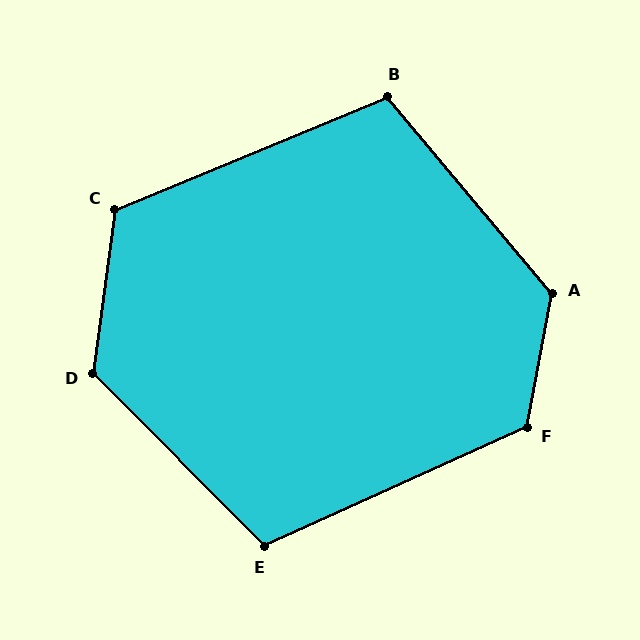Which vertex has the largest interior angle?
A, at approximately 130 degrees.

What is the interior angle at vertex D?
Approximately 128 degrees (obtuse).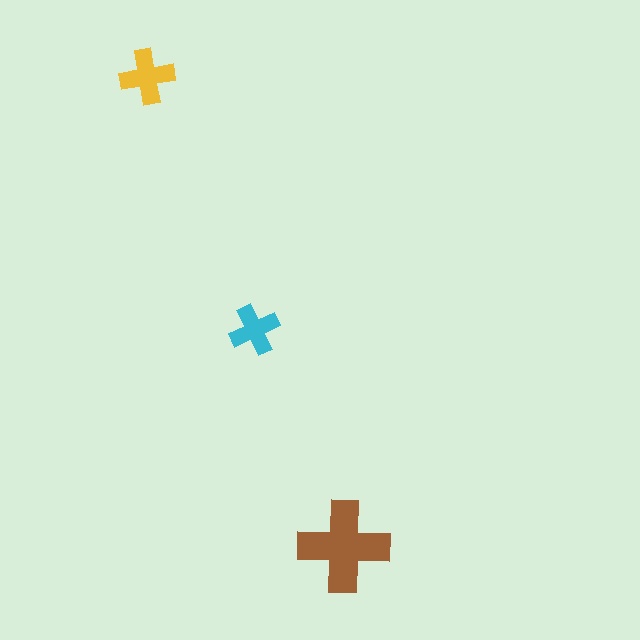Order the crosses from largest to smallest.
the brown one, the yellow one, the cyan one.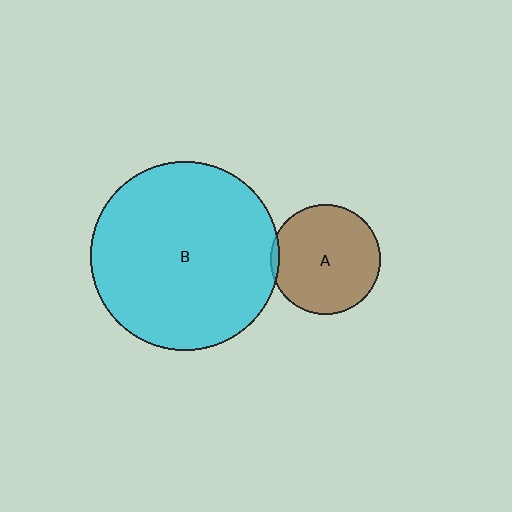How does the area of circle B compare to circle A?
Approximately 3.0 times.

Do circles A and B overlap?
Yes.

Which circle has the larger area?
Circle B (cyan).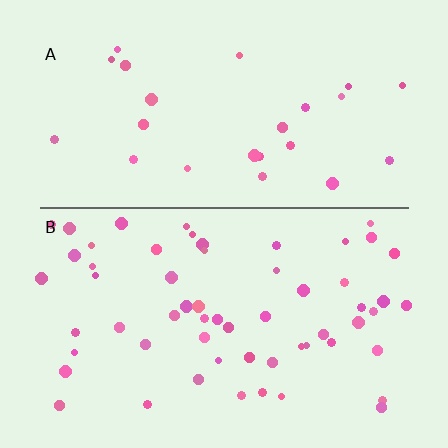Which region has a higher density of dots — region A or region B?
B (the bottom).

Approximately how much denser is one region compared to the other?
Approximately 2.4× — region B over region A.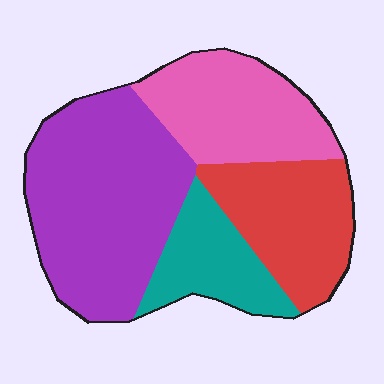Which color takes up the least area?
Teal, at roughly 15%.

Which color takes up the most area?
Purple, at roughly 40%.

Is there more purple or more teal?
Purple.